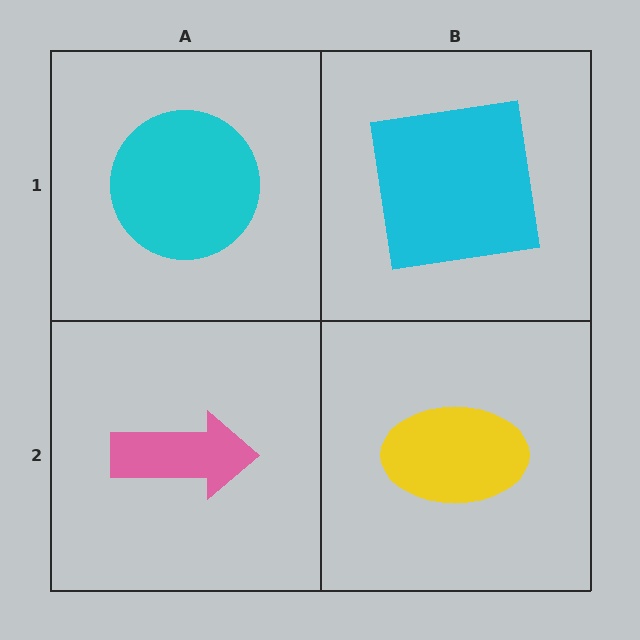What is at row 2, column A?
A pink arrow.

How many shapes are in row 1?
2 shapes.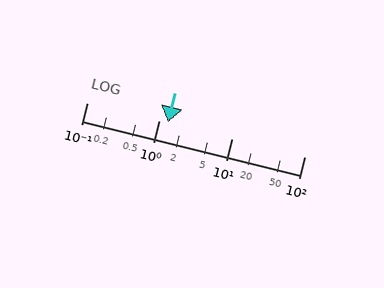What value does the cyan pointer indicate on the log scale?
The pointer indicates approximately 1.3.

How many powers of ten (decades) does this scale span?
The scale spans 3 decades, from 0.1 to 100.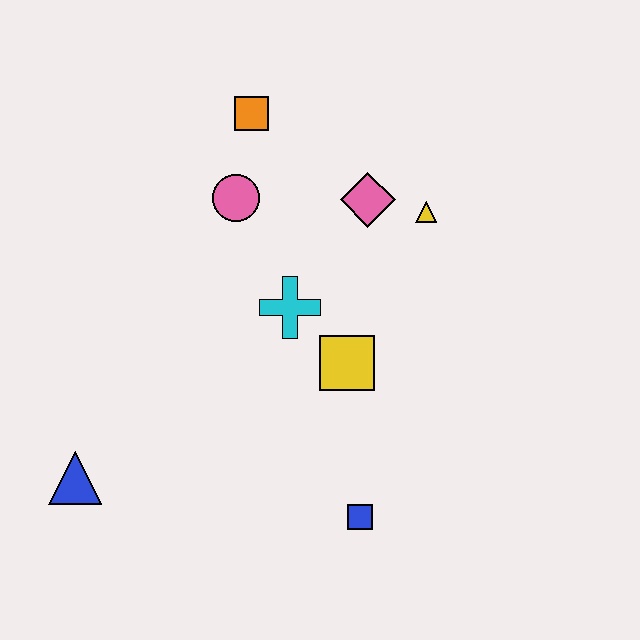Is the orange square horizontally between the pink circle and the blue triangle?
No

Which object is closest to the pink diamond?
The yellow triangle is closest to the pink diamond.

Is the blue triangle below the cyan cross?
Yes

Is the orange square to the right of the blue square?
No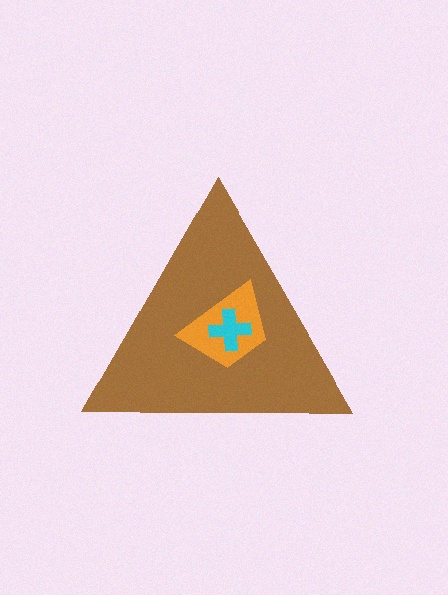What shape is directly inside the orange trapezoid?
The cyan cross.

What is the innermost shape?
The cyan cross.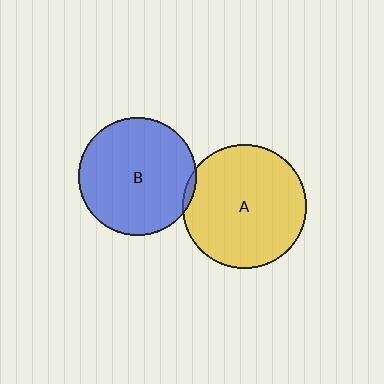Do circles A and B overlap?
Yes.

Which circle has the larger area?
Circle A (yellow).